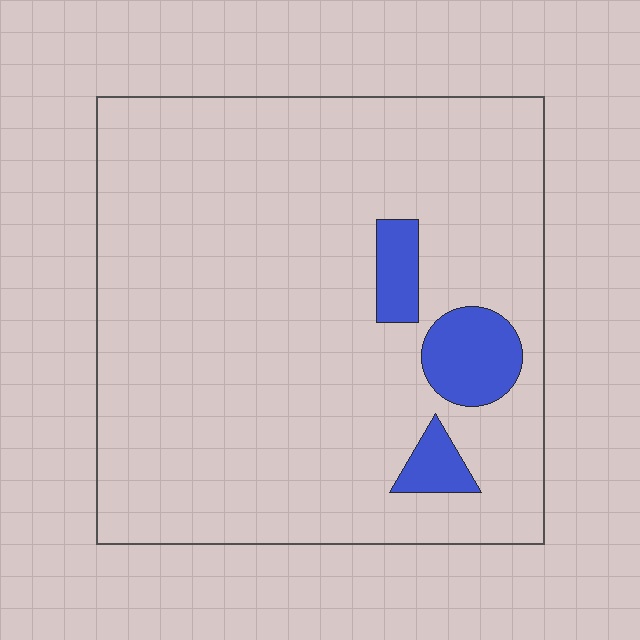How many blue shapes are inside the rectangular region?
3.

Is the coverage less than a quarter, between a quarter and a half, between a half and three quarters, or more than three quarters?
Less than a quarter.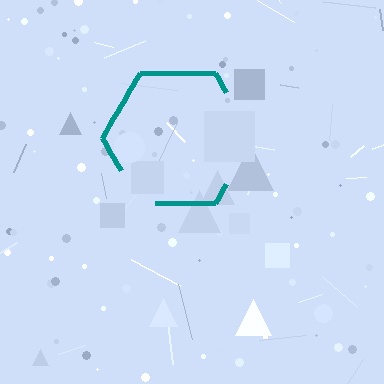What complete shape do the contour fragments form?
The contour fragments form a hexagon.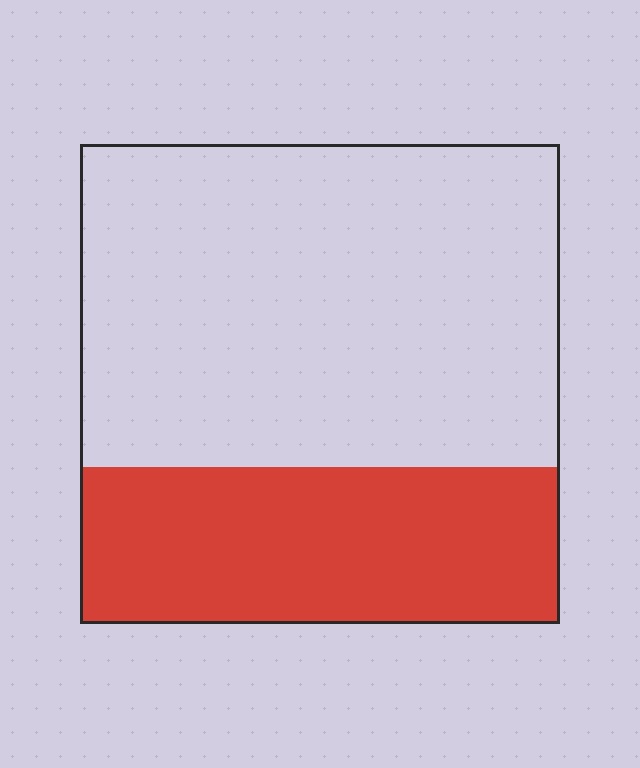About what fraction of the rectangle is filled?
About one third (1/3).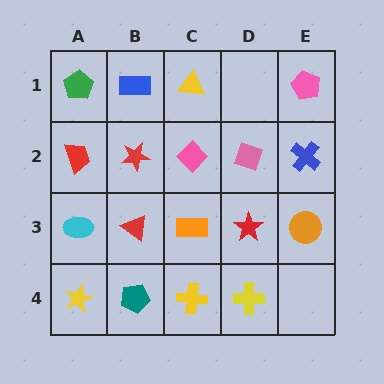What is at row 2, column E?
A blue cross.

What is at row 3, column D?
A red star.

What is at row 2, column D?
A pink diamond.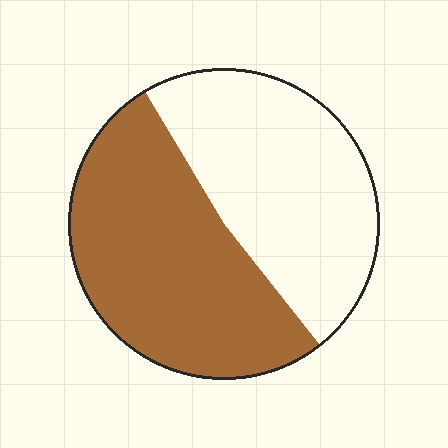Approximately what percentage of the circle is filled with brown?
Approximately 50%.